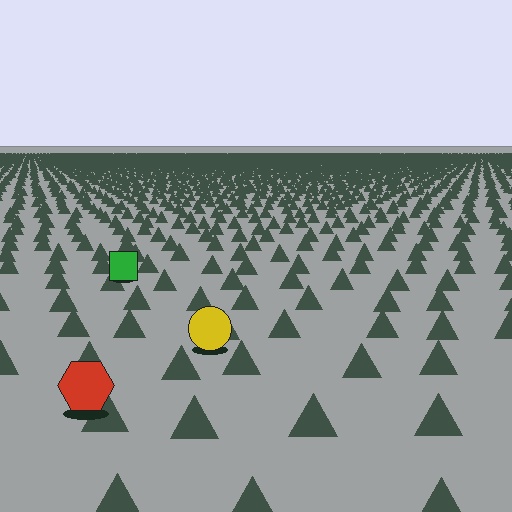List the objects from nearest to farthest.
From nearest to farthest: the red hexagon, the yellow circle, the green square.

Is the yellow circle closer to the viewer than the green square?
Yes. The yellow circle is closer — you can tell from the texture gradient: the ground texture is coarser near it.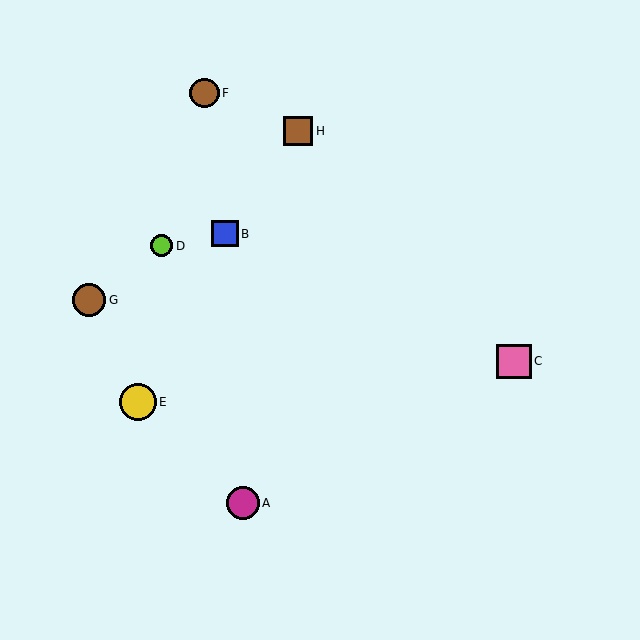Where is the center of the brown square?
The center of the brown square is at (298, 131).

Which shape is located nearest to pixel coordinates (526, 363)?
The pink square (labeled C) at (514, 361) is nearest to that location.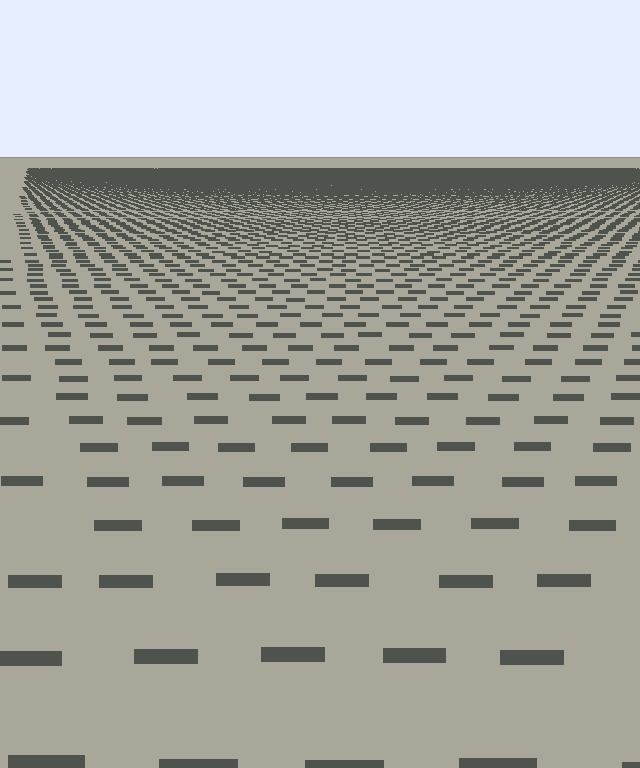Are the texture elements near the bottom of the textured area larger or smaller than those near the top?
Larger. Near the bottom, elements are closer to the viewer and appear at a bigger on-screen size.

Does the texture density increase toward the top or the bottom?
Density increases toward the top.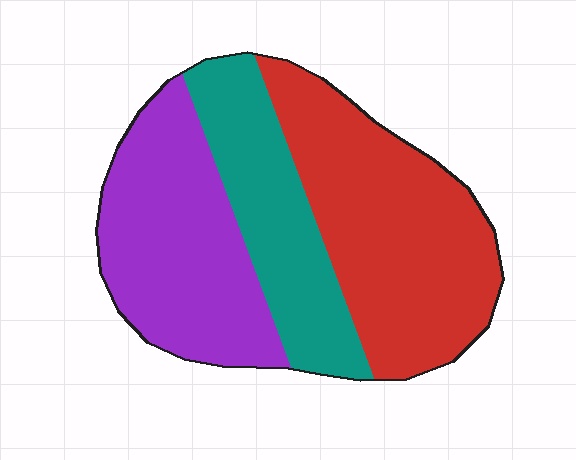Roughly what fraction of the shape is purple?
Purple covers roughly 35% of the shape.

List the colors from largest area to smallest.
From largest to smallest: red, purple, teal.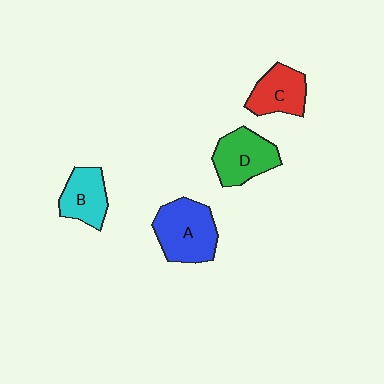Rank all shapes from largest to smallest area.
From largest to smallest: A (blue), D (green), C (red), B (cyan).